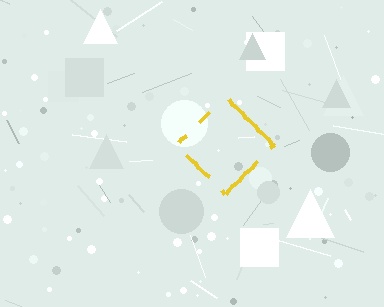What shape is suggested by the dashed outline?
The dashed outline suggests a diamond.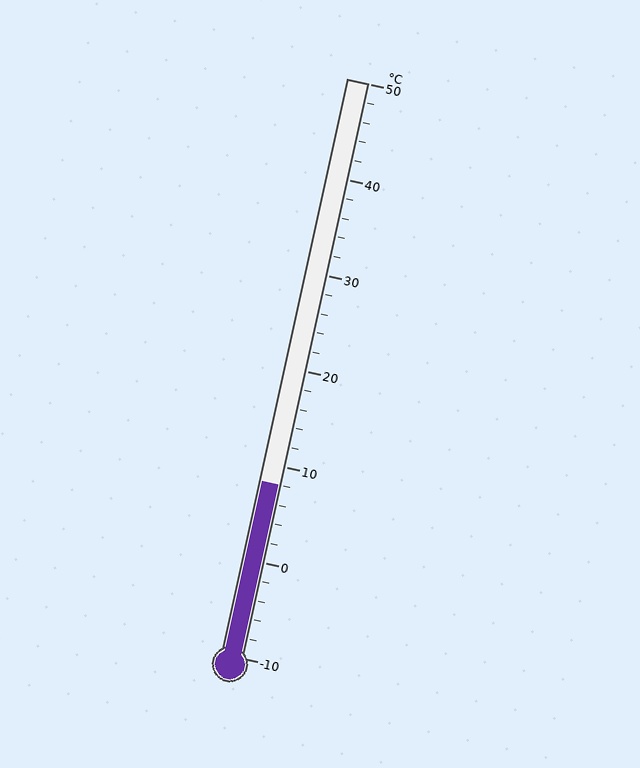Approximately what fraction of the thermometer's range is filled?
The thermometer is filled to approximately 30% of its range.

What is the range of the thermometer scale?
The thermometer scale ranges from -10°C to 50°C.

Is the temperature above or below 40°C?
The temperature is below 40°C.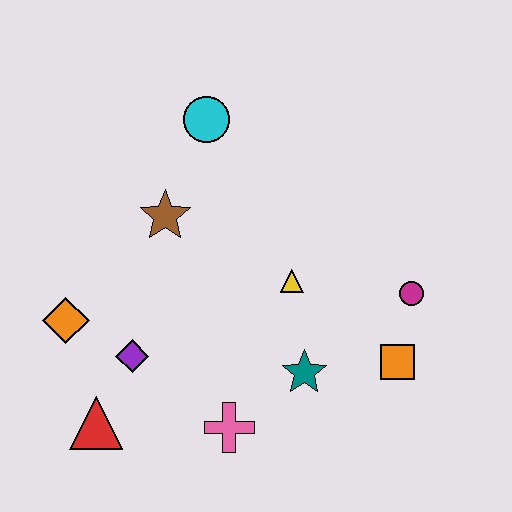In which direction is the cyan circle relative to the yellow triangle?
The cyan circle is above the yellow triangle.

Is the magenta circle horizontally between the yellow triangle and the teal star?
No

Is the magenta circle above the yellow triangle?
No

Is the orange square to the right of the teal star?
Yes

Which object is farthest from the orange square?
The orange diamond is farthest from the orange square.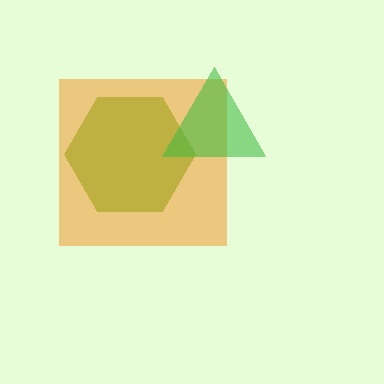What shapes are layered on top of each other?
The layered shapes are: a lime hexagon, an orange square, a green triangle.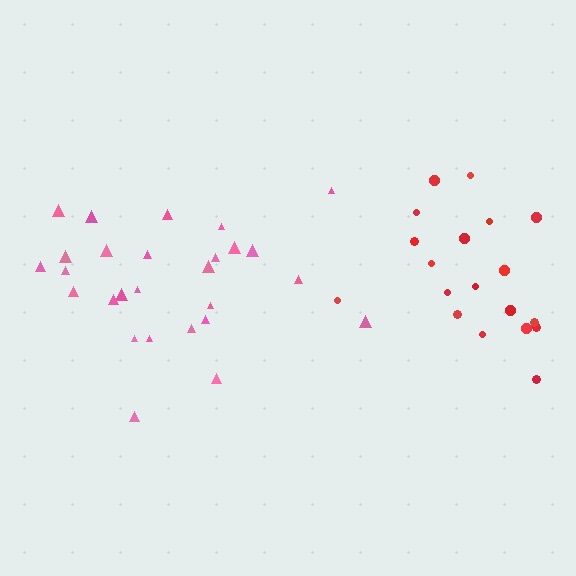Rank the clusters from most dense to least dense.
pink, red.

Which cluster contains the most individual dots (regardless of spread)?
Pink (27).